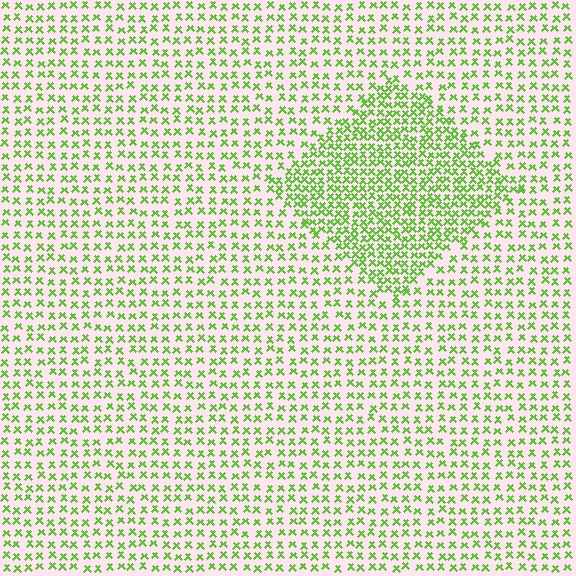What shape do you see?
I see a diamond.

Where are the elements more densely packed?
The elements are more densely packed inside the diamond boundary.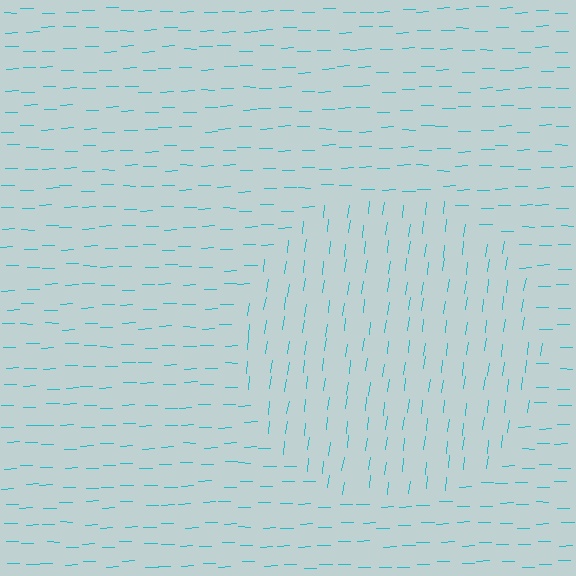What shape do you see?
I see a circle.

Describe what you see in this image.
The image is filled with small cyan line segments. A circle region in the image has lines oriented differently from the surrounding lines, creating a visible texture boundary.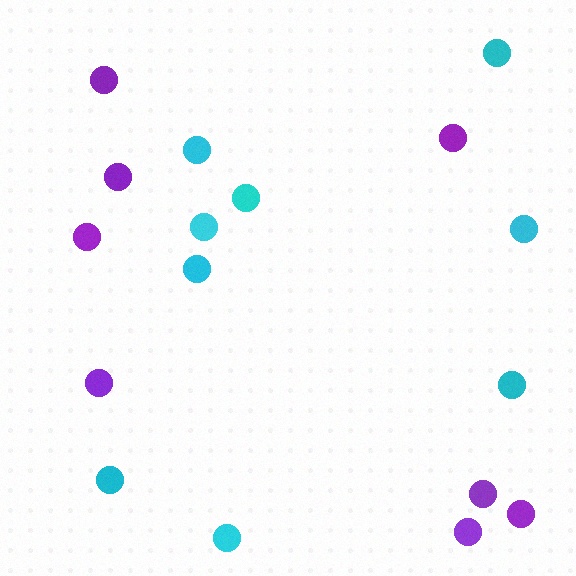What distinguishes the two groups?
There are 2 groups: one group of cyan circles (9) and one group of purple circles (8).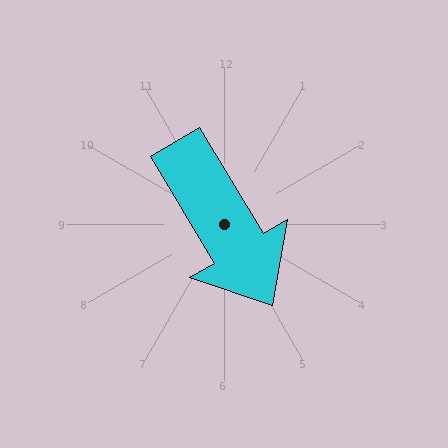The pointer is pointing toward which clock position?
Roughly 5 o'clock.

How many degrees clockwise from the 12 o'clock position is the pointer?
Approximately 149 degrees.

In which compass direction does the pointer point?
Southeast.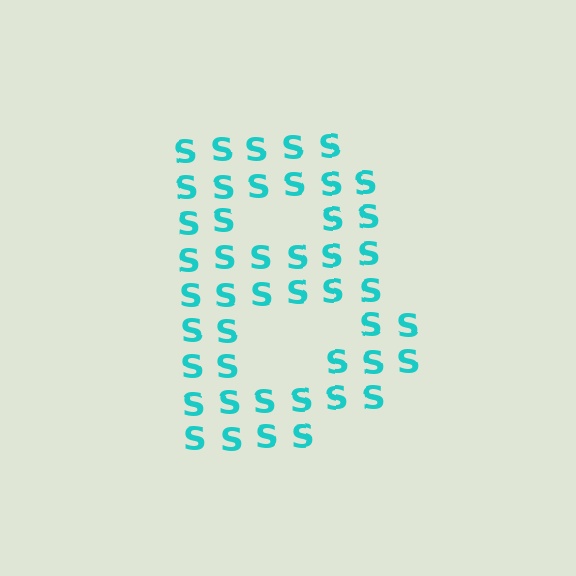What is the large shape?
The large shape is the letter B.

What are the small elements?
The small elements are letter S's.